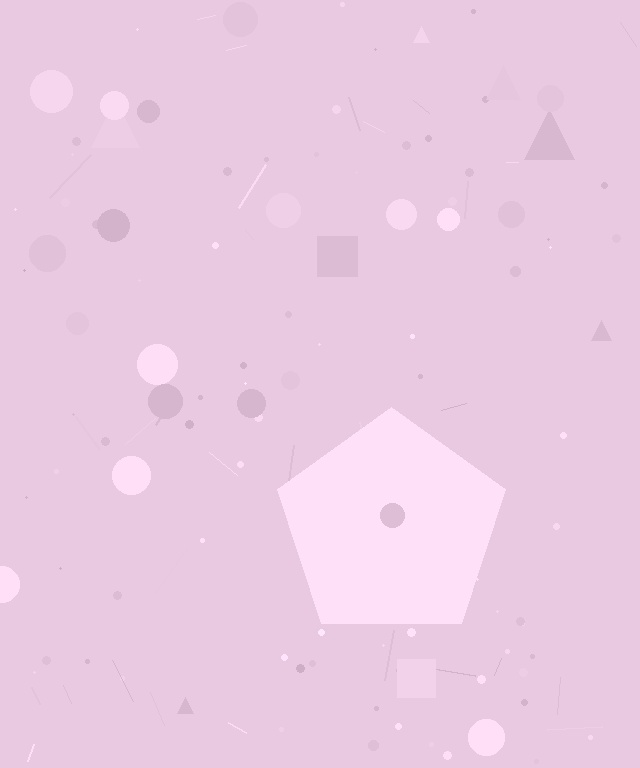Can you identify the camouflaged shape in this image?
The camouflaged shape is a pentagon.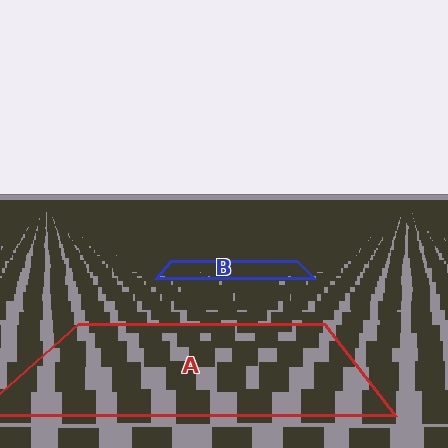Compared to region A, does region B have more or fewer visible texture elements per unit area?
Region B has more texture elements per unit area — they are packed more densely because it is farther away.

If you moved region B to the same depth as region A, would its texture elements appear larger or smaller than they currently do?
They would appear larger. At a closer depth, the same texture elements are projected at a bigger on-screen size.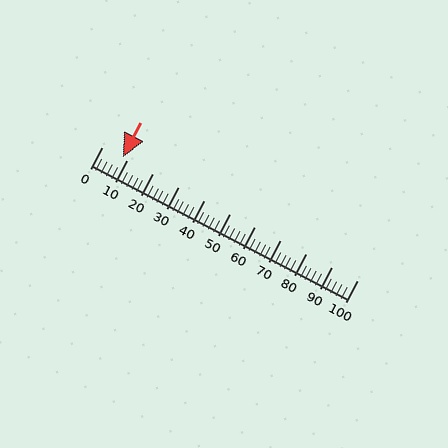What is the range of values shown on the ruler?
The ruler shows values from 0 to 100.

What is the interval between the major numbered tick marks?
The major tick marks are spaced 10 units apart.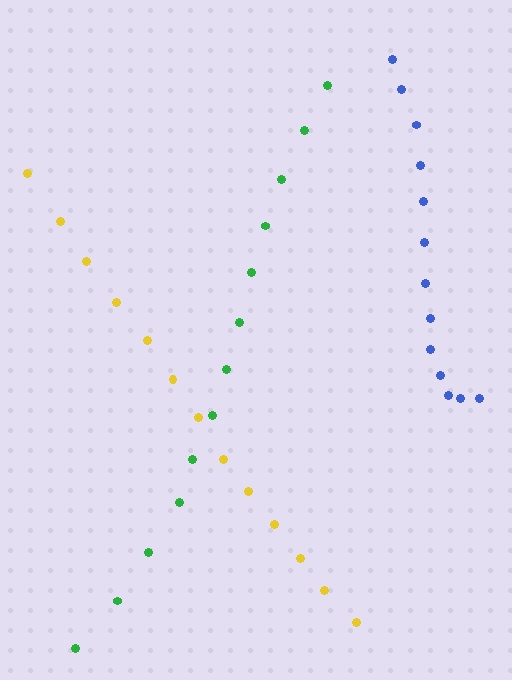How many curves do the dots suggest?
There are 3 distinct paths.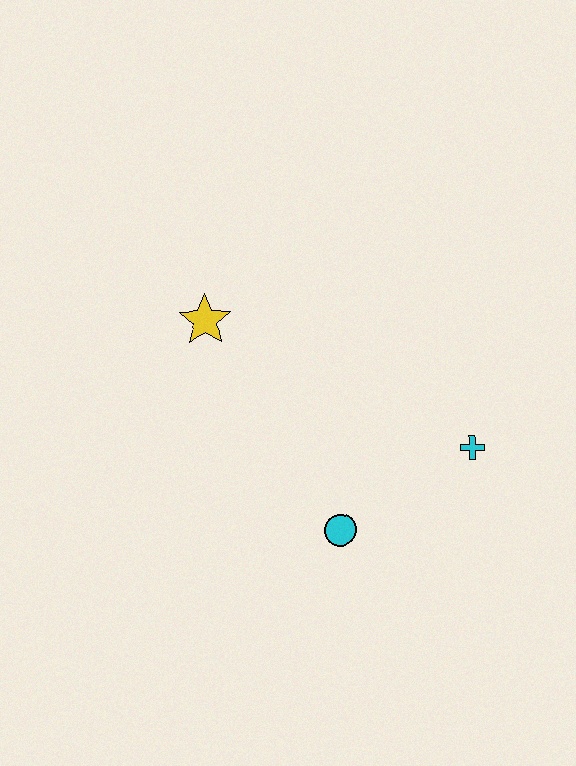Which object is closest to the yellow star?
The cyan circle is closest to the yellow star.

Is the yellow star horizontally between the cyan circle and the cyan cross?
No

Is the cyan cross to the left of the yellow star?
No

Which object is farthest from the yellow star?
The cyan cross is farthest from the yellow star.